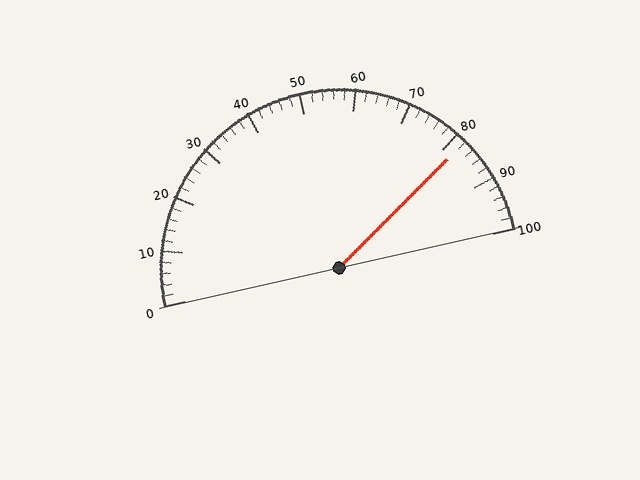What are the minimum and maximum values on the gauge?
The gauge ranges from 0 to 100.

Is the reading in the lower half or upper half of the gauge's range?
The reading is in the upper half of the range (0 to 100).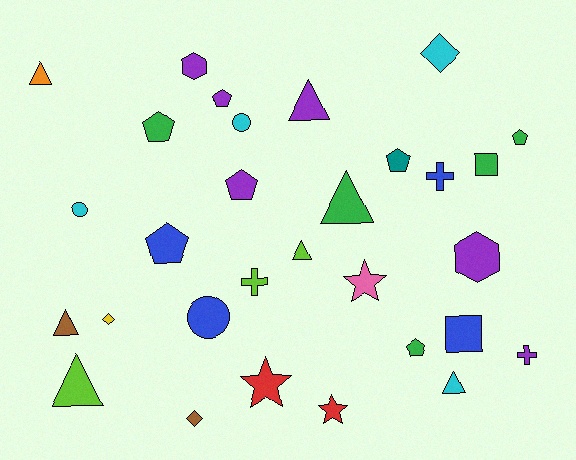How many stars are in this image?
There are 3 stars.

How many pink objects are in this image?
There is 1 pink object.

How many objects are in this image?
There are 30 objects.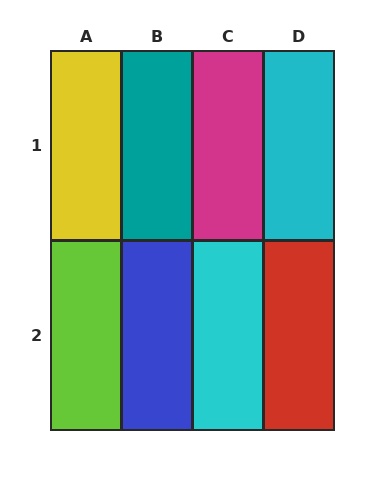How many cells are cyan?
2 cells are cyan.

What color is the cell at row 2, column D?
Red.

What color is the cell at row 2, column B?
Blue.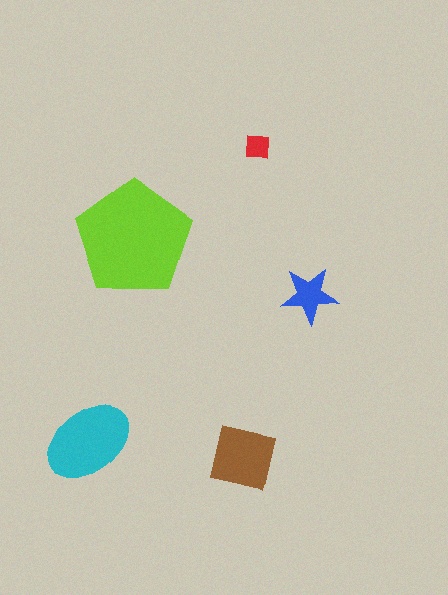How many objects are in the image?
There are 5 objects in the image.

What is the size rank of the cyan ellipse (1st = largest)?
2nd.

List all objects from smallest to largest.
The red square, the blue star, the brown square, the cyan ellipse, the lime pentagon.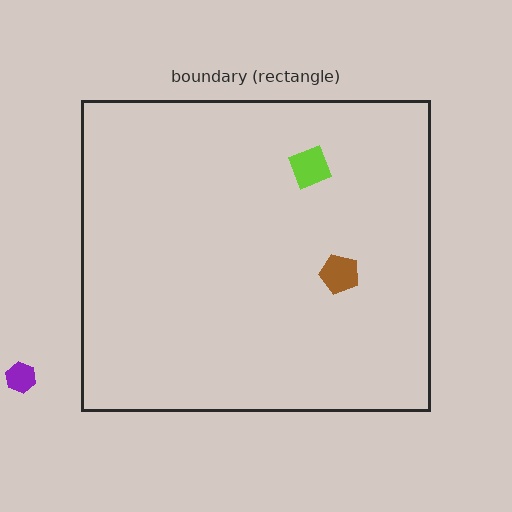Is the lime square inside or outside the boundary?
Inside.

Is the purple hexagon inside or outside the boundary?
Outside.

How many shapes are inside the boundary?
2 inside, 1 outside.